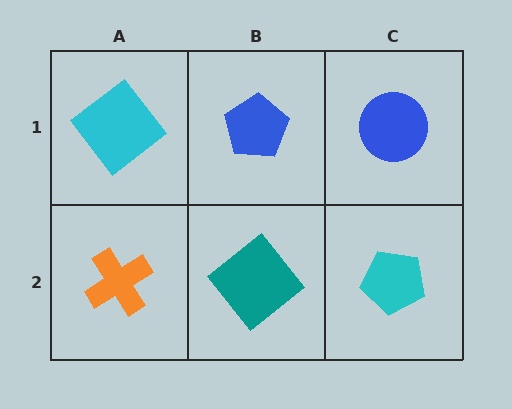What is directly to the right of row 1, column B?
A blue circle.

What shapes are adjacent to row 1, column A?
An orange cross (row 2, column A), a blue pentagon (row 1, column B).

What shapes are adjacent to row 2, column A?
A cyan diamond (row 1, column A), a teal diamond (row 2, column B).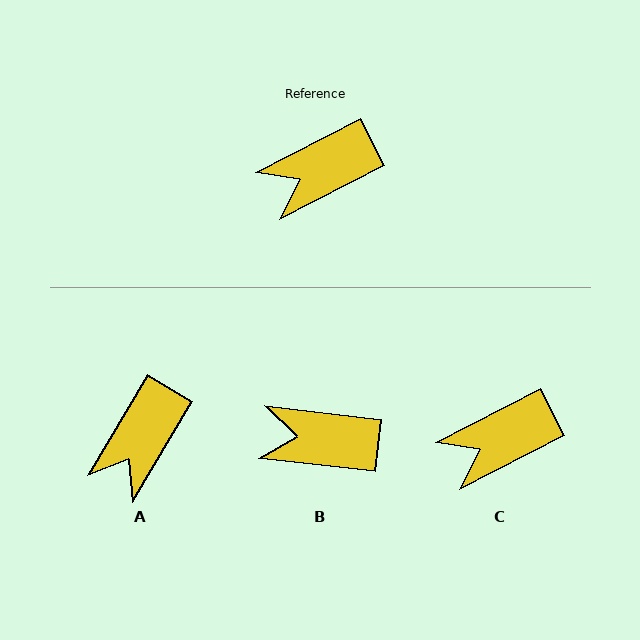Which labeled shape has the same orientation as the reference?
C.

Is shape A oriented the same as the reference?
No, it is off by about 32 degrees.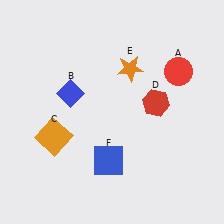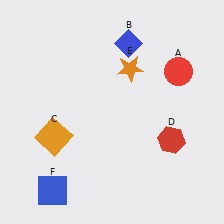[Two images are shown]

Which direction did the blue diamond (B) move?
The blue diamond (B) moved right.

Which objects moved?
The objects that moved are: the blue diamond (B), the red hexagon (D), the blue square (F).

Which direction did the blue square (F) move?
The blue square (F) moved left.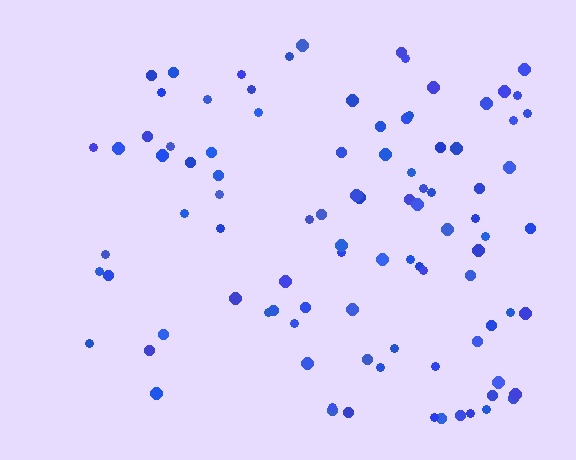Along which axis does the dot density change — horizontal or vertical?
Horizontal.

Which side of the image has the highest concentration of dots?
The right.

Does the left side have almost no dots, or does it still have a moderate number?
Still a moderate number, just noticeably fewer than the right.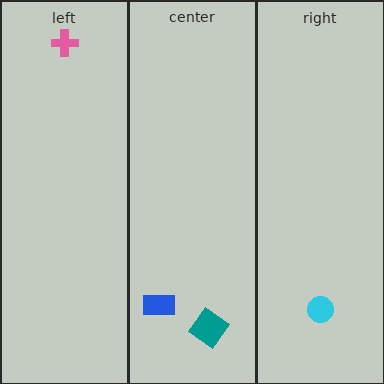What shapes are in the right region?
The cyan circle.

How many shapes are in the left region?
1.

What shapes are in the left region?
The pink cross.